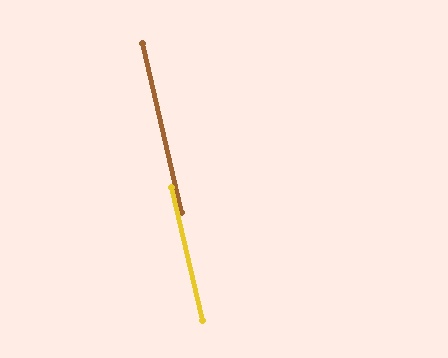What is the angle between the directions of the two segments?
Approximately 0 degrees.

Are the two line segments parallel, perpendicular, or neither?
Parallel — their directions differ by only 0.2°.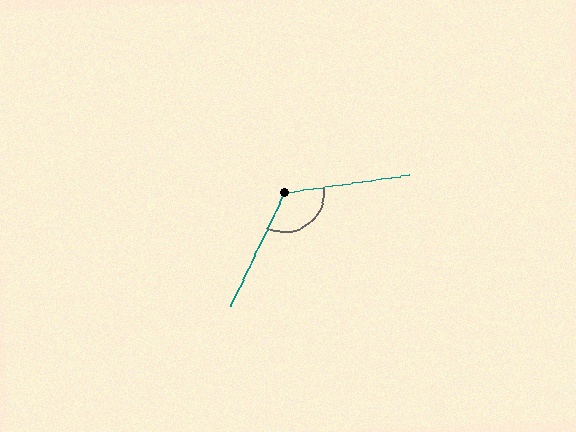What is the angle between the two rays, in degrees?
Approximately 124 degrees.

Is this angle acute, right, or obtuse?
It is obtuse.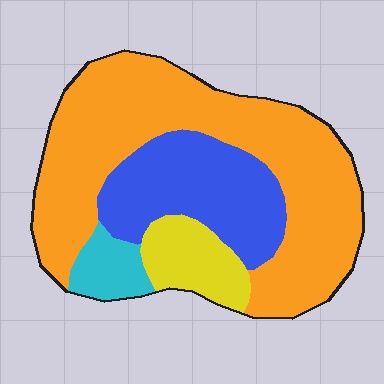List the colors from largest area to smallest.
From largest to smallest: orange, blue, yellow, cyan.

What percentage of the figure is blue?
Blue covers about 25% of the figure.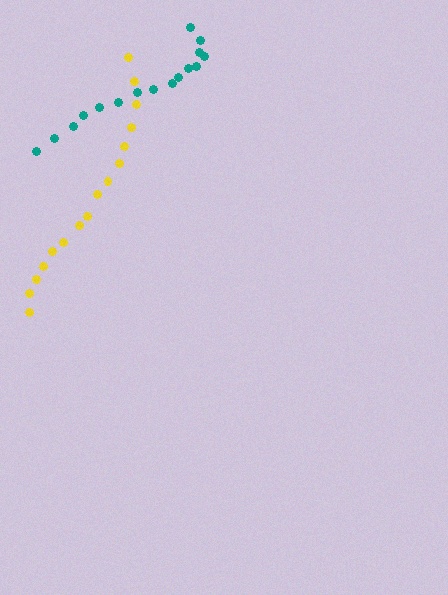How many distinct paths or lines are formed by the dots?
There are 2 distinct paths.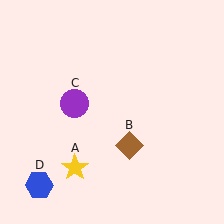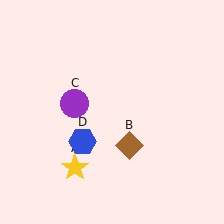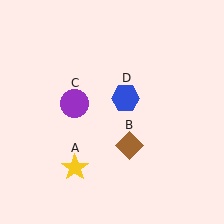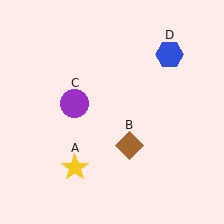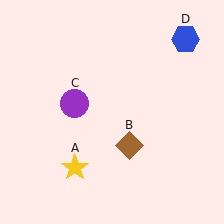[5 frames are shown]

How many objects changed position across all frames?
1 object changed position: blue hexagon (object D).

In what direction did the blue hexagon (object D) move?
The blue hexagon (object D) moved up and to the right.